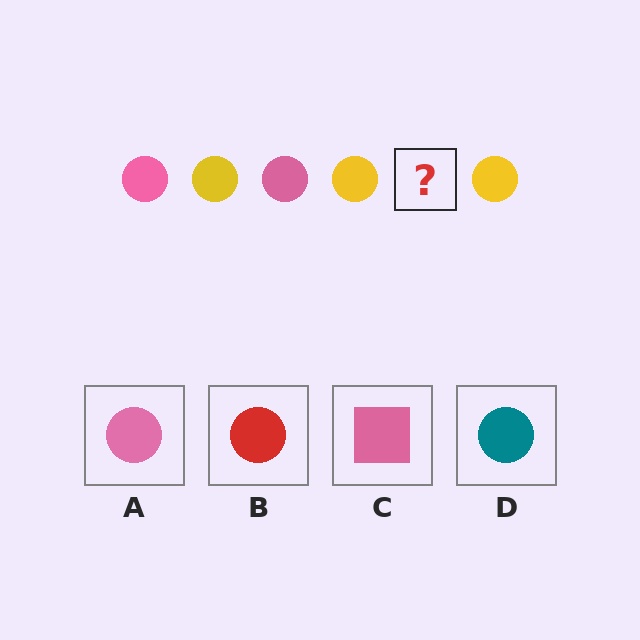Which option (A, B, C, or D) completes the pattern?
A.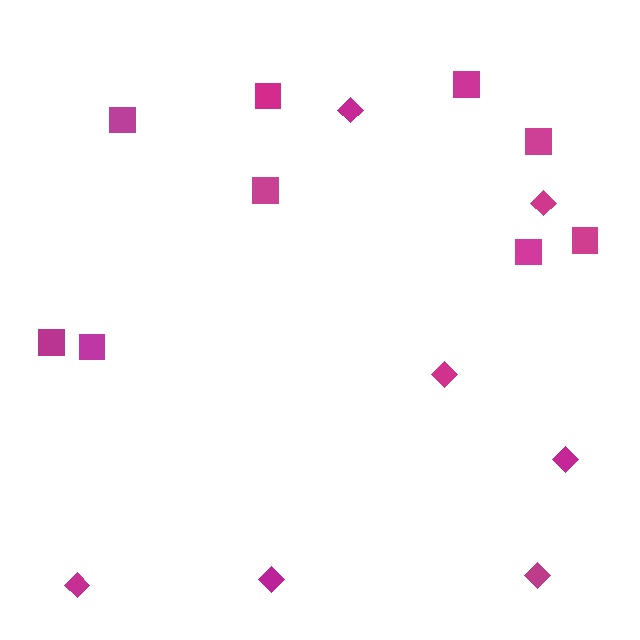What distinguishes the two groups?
There are 2 groups: one group of diamonds (7) and one group of squares (9).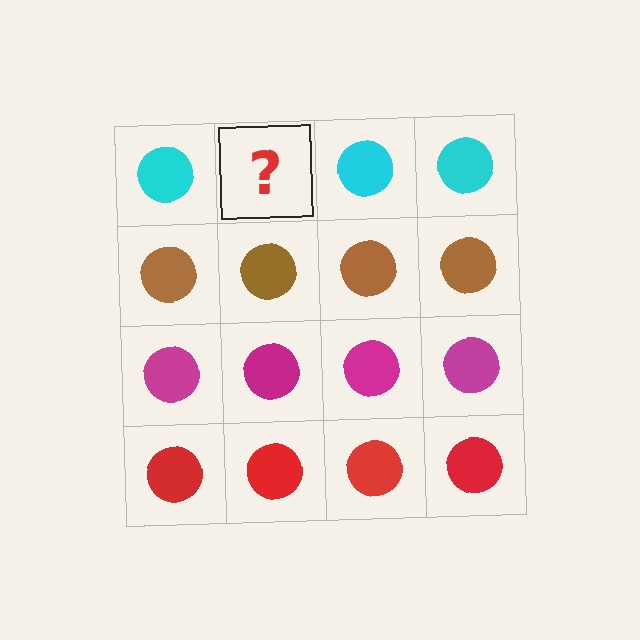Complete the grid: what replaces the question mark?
The question mark should be replaced with a cyan circle.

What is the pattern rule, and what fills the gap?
The rule is that each row has a consistent color. The gap should be filled with a cyan circle.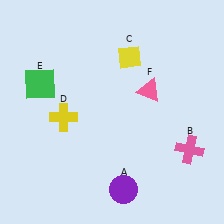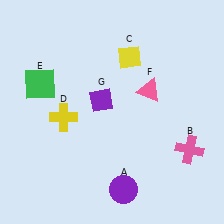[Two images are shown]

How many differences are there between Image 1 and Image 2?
There is 1 difference between the two images.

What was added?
A purple diamond (G) was added in Image 2.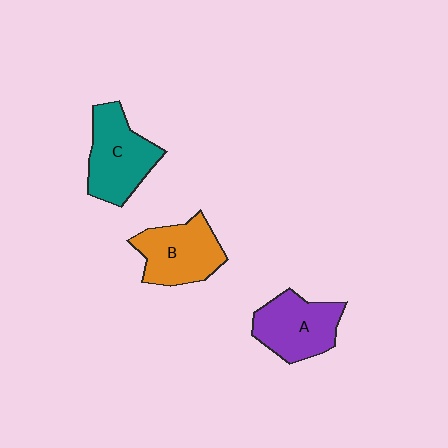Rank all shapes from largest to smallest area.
From largest to smallest: C (teal), B (orange), A (purple).